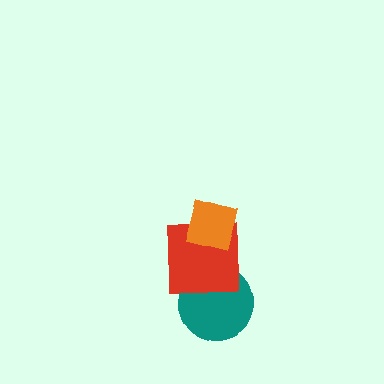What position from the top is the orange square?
The orange square is 1st from the top.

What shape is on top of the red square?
The orange square is on top of the red square.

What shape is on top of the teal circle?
The red square is on top of the teal circle.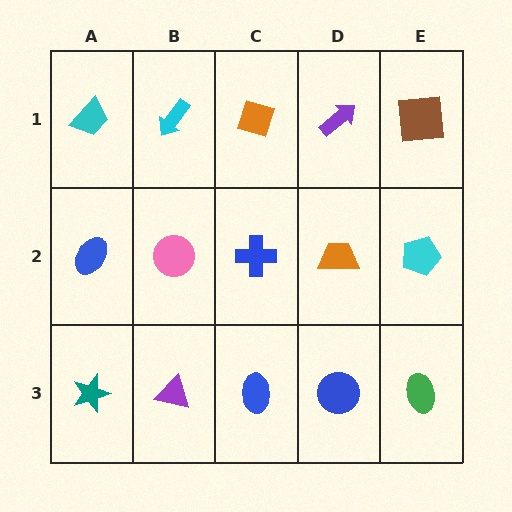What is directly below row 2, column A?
A teal star.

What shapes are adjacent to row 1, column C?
A blue cross (row 2, column C), a cyan arrow (row 1, column B), a purple arrow (row 1, column D).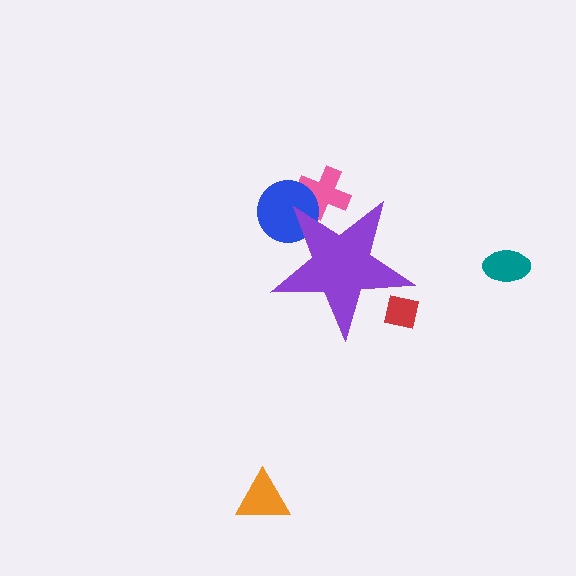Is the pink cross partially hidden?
Yes, the pink cross is partially hidden behind the purple star.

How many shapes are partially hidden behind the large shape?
3 shapes are partially hidden.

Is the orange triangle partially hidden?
No, the orange triangle is fully visible.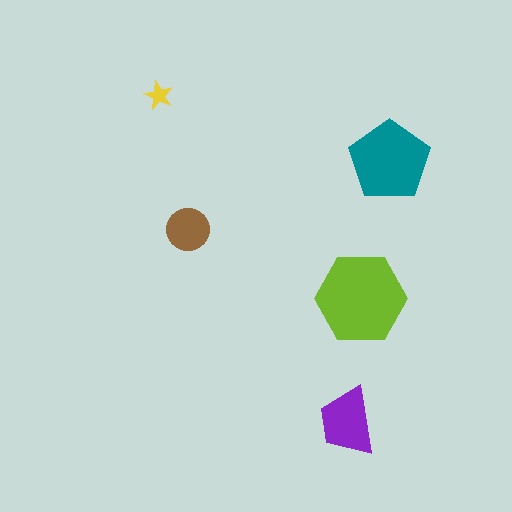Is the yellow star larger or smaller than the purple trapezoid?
Smaller.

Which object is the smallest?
The yellow star.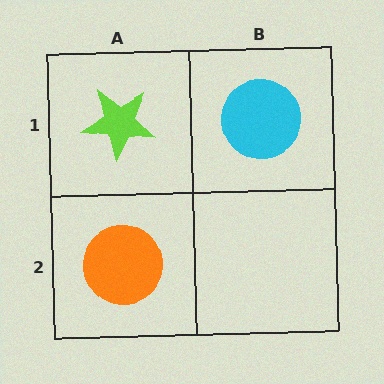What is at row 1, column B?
A cyan circle.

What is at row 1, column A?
A lime star.